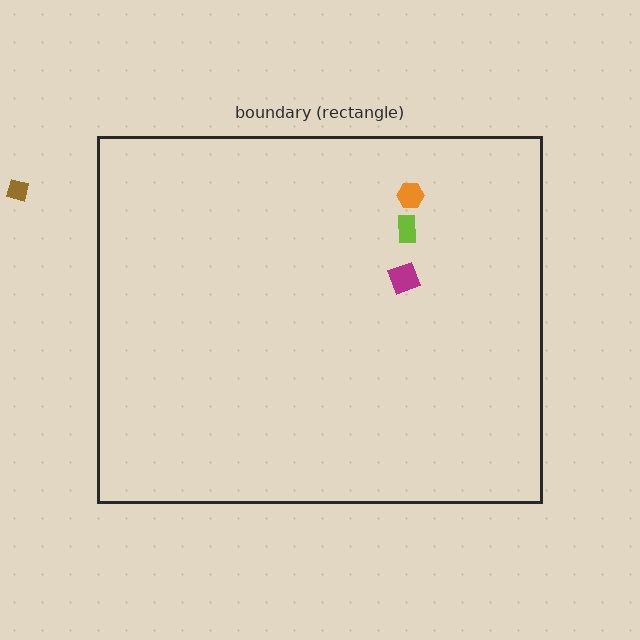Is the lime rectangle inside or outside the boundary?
Inside.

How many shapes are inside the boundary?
3 inside, 1 outside.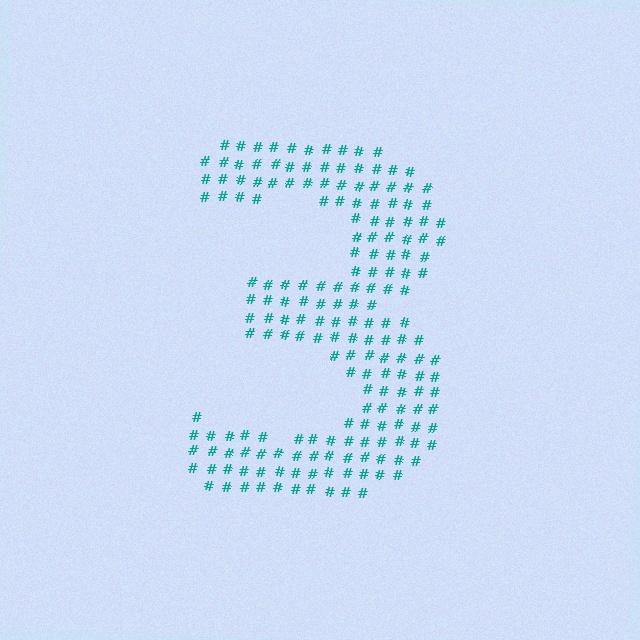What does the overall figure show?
The overall figure shows the digit 3.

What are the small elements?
The small elements are hash symbols.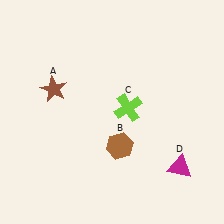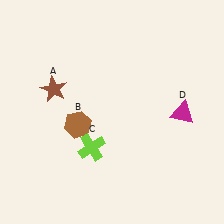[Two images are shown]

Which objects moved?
The objects that moved are: the brown hexagon (B), the lime cross (C), the magenta triangle (D).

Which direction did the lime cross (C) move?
The lime cross (C) moved down.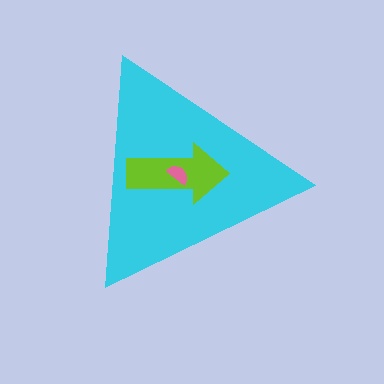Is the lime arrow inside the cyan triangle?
Yes.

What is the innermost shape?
The pink semicircle.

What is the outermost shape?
The cyan triangle.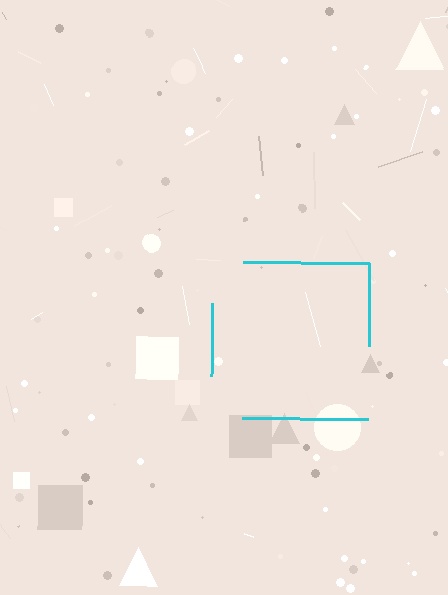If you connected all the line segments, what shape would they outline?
They would outline a square.